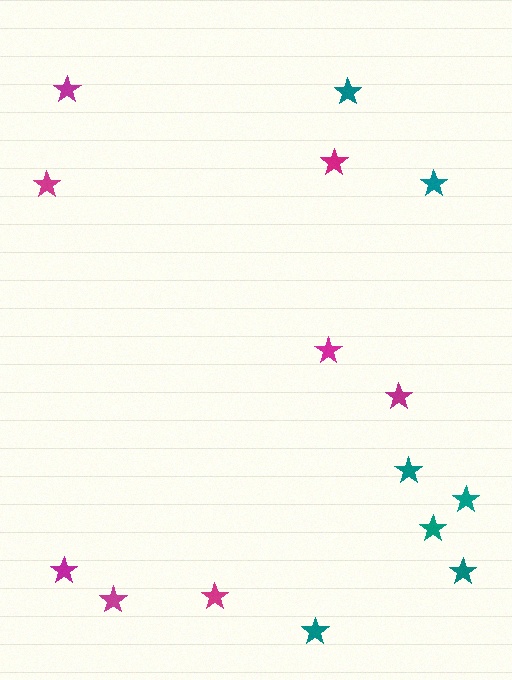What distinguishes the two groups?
There are 2 groups: one group of magenta stars (8) and one group of teal stars (7).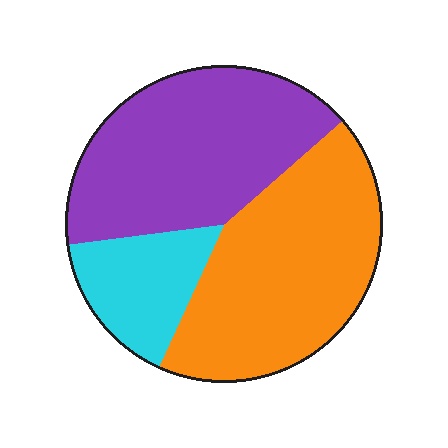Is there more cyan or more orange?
Orange.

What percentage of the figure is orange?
Orange takes up between a third and a half of the figure.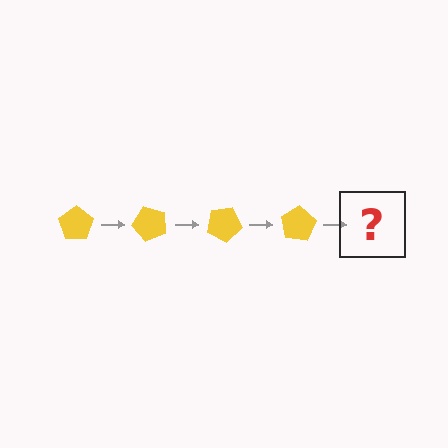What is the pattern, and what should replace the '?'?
The pattern is that the pentagon rotates 50 degrees each step. The '?' should be a yellow pentagon rotated 200 degrees.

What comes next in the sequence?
The next element should be a yellow pentagon rotated 200 degrees.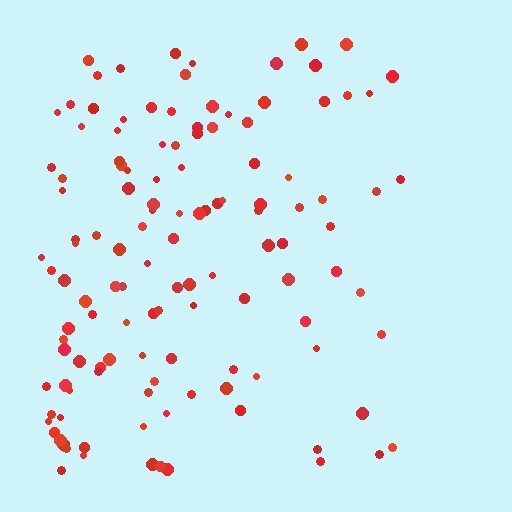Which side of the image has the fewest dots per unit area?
The right.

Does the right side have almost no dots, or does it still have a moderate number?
Still a moderate number, just noticeably fewer than the left.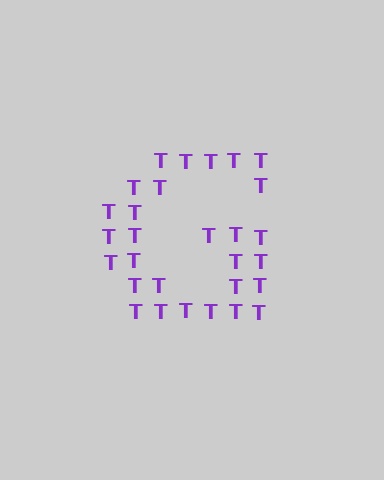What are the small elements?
The small elements are letter T's.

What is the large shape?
The large shape is the letter G.